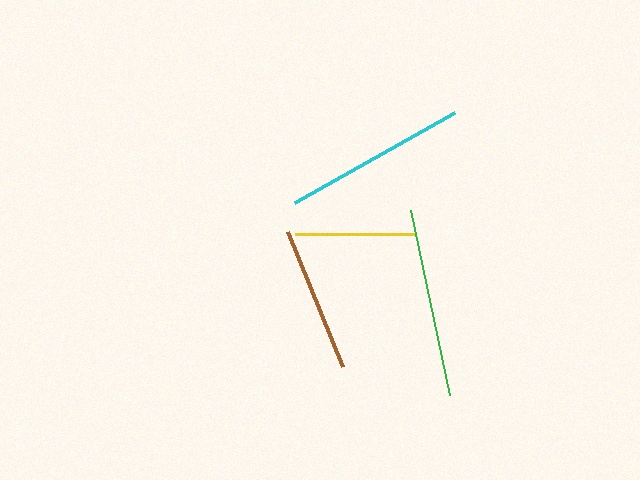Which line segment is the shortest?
The yellow line is the shortest at approximately 119 pixels.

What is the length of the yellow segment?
The yellow segment is approximately 119 pixels long.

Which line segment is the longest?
The green line is the longest at approximately 189 pixels.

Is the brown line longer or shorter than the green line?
The green line is longer than the brown line.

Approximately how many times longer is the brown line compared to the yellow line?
The brown line is approximately 1.2 times the length of the yellow line.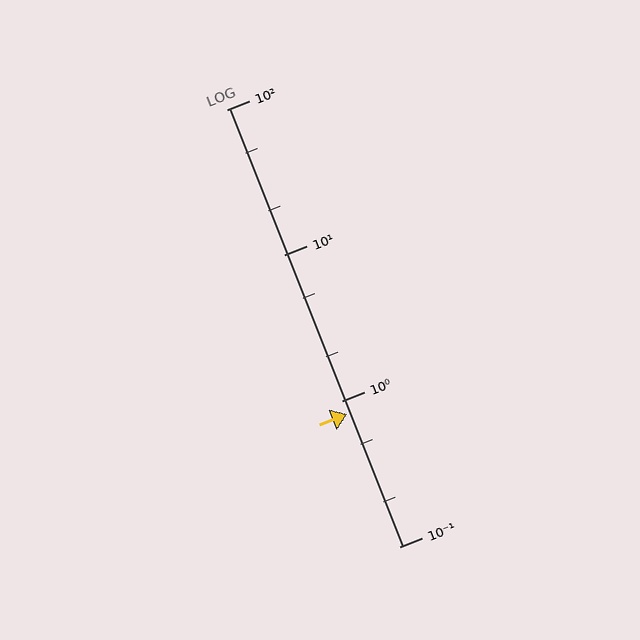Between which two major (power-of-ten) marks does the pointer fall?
The pointer is between 0.1 and 1.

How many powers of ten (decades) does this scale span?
The scale spans 3 decades, from 0.1 to 100.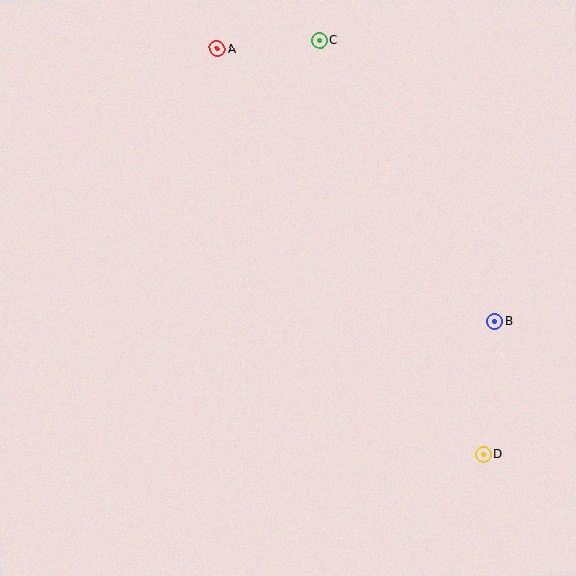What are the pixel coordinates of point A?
Point A is at (217, 49).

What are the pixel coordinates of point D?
Point D is at (484, 454).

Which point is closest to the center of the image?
Point B at (495, 321) is closest to the center.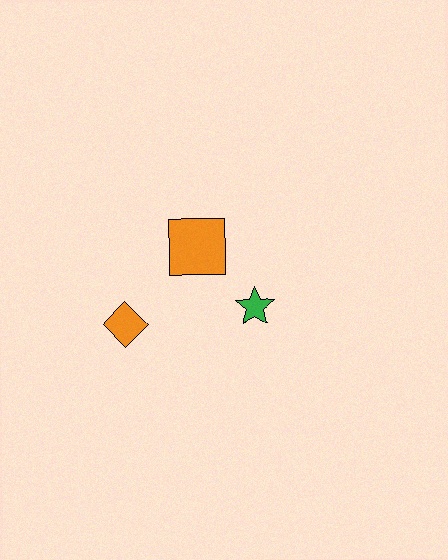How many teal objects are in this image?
There are no teal objects.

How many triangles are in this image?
There are no triangles.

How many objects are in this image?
There are 3 objects.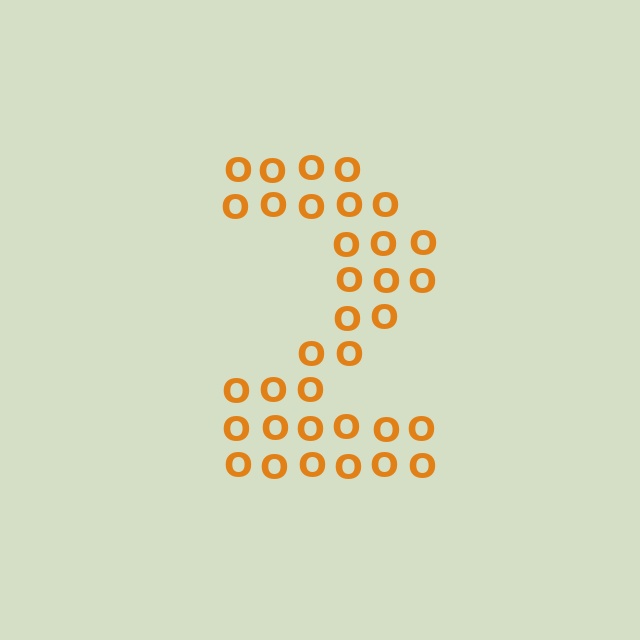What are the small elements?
The small elements are letter O's.